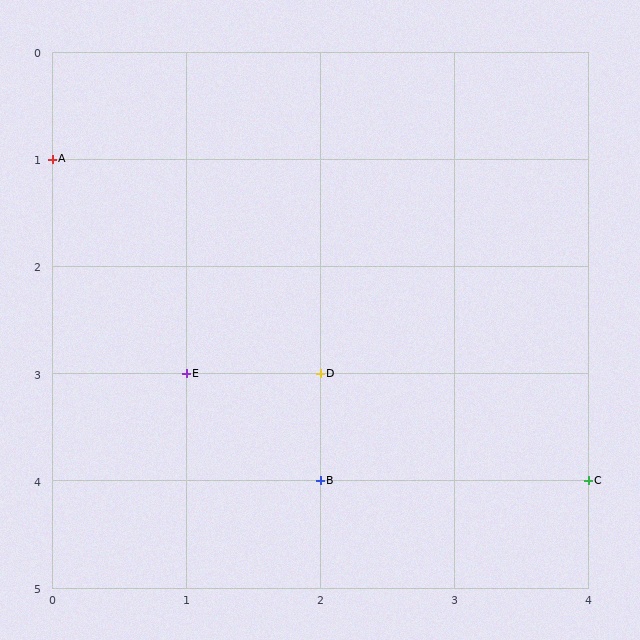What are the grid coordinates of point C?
Point C is at grid coordinates (4, 4).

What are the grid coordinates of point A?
Point A is at grid coordinates (0, 1).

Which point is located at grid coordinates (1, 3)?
Point E is at (1, 3).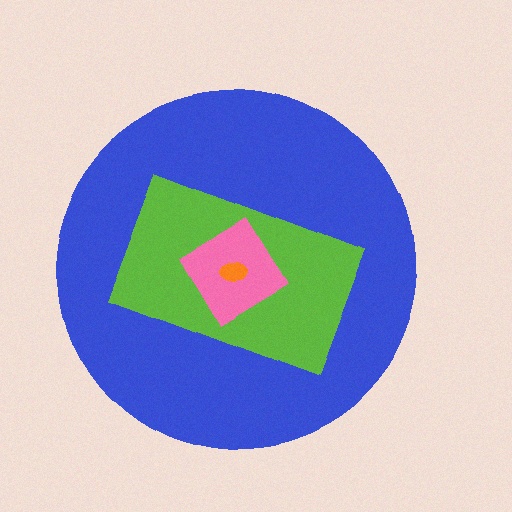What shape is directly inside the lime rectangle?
The pink diamond.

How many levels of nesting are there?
4.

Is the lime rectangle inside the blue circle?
Yes.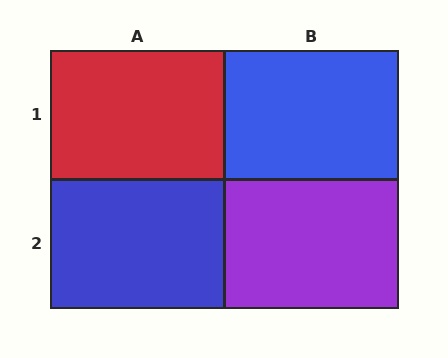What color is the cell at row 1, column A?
Red.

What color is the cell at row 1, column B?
Blue.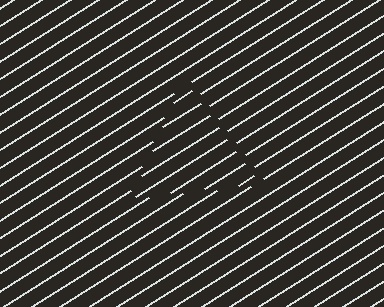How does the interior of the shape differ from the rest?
The interior of the shape contains the same grating, shifted by half a period — the contour is defined by the phase discontinuity where line-ends from the inner and outer gratings abut.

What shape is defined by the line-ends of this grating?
An illusory triangle. The interior of the shape contains the same grating, shifted by half a period — the contour is defined by the phase discontinuity where line-ends from the inner and outer gratings abut.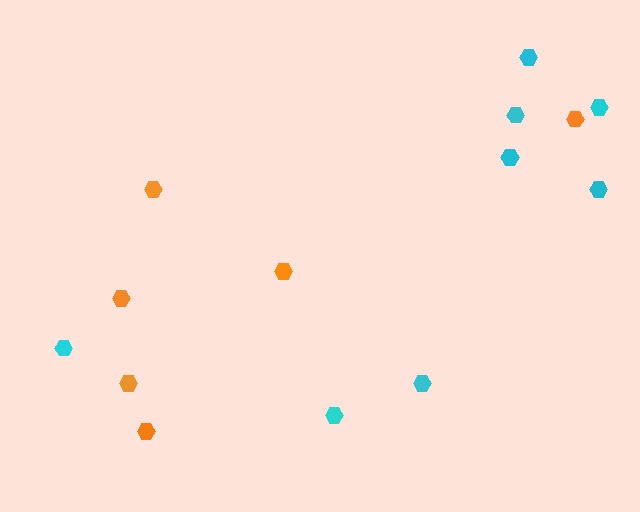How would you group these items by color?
There are 2 groups: one group of orange hexagons (6) and one group of cyan hexagons (8).